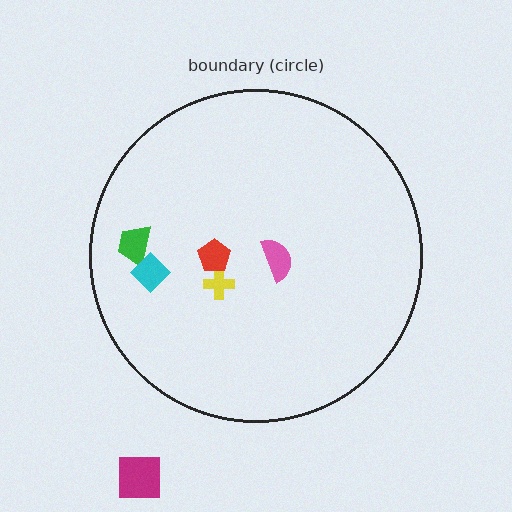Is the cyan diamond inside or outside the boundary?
Inside.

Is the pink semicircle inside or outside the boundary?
Inside.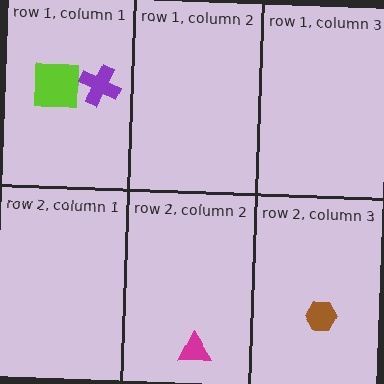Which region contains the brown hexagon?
The row 2, column 3 region.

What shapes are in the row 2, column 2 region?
The magenta triangle.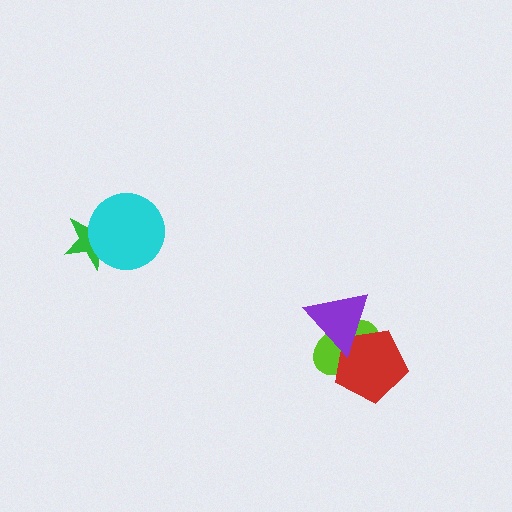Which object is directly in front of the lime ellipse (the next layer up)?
The red pentagon is directly in front of the lime ellipse.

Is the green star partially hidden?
Yes, it is partially covered by another shape.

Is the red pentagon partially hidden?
Yes, it is partially covered by another shape.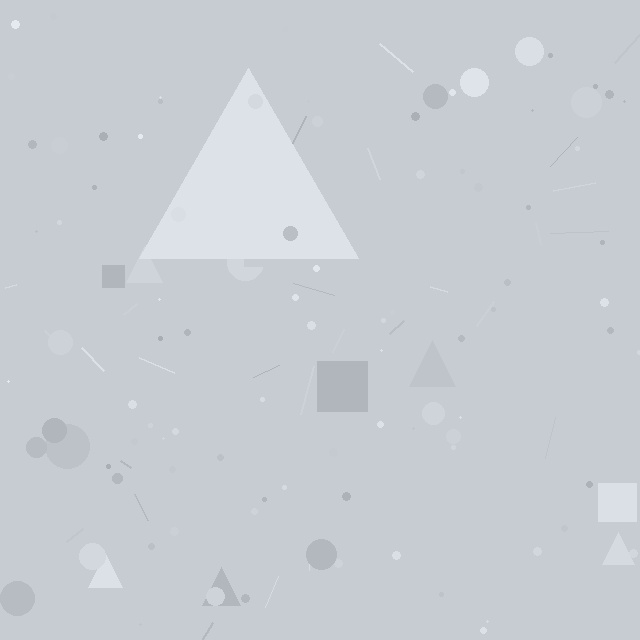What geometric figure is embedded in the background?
A triangle is embedded in the background.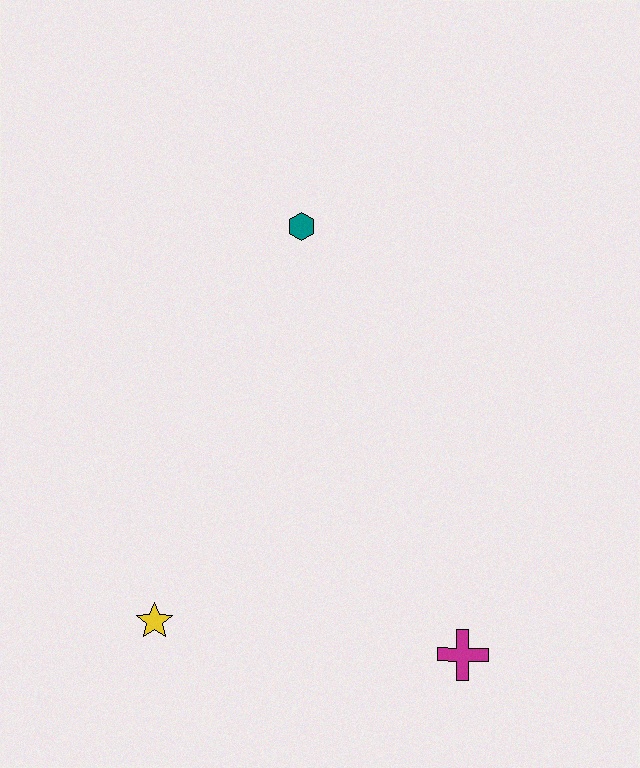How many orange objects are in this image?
There are no orange objects.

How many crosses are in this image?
There is 1 cross.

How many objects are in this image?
There are 3 objects.